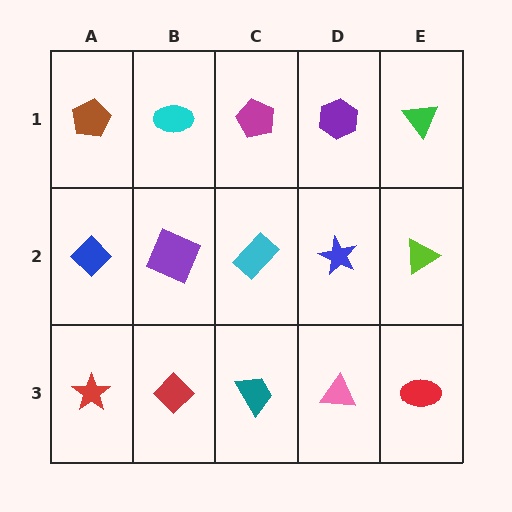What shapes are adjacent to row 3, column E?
A lime triangle (row 2, column E), a pink triangle (row 3, column D).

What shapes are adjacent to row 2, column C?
A magenta pentagon (row 1, column C), a teal trapezoid (row 3, column C), a purple square (row 2, column B), a blue star (row 2, column D).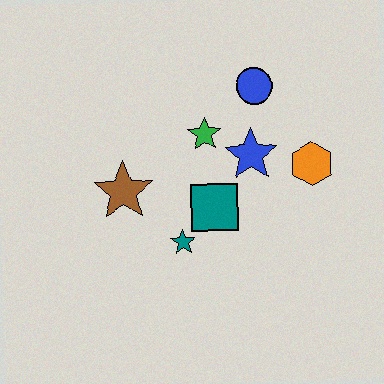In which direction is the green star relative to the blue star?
The green star is to the left of the blue star.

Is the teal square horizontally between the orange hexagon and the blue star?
No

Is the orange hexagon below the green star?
Yes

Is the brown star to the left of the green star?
Yes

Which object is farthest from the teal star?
The blue circle is farthest from the teal star.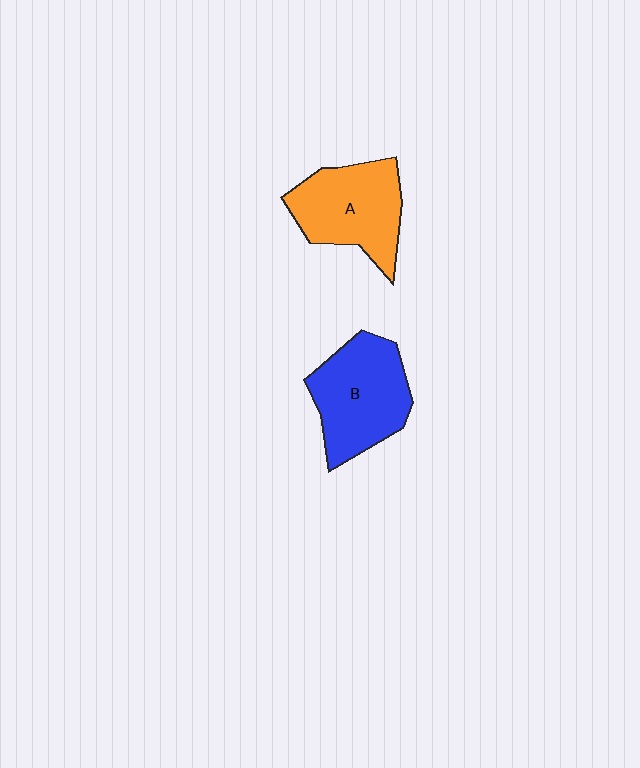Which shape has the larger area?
Shape B (blue).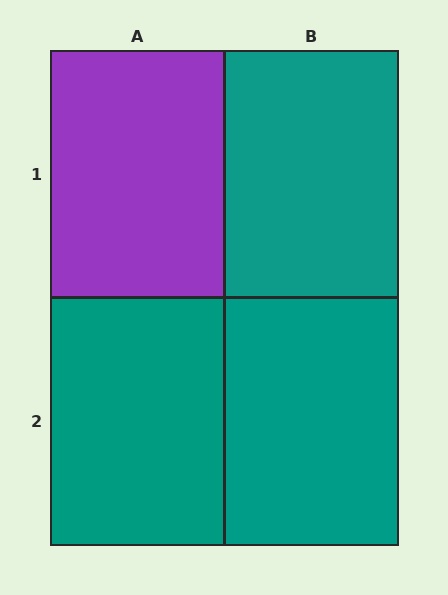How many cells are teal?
3 cells are teal.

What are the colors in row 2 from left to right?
Teal, teal.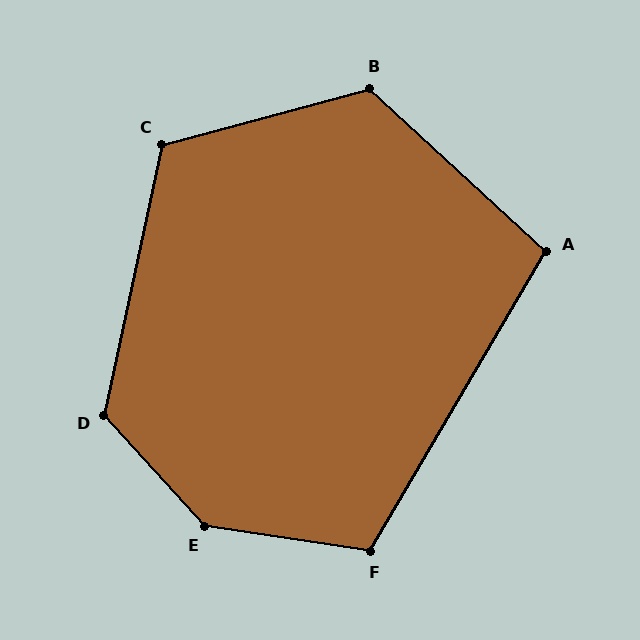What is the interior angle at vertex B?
Approximately 122 degrees (obtuse).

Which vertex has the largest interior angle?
E, at approximately 141 degrees.